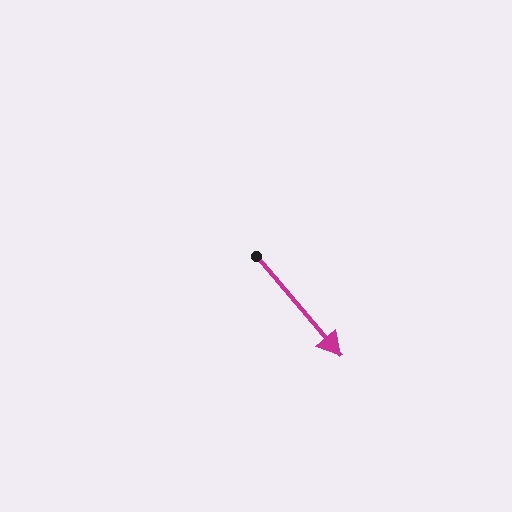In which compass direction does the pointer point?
Southeast.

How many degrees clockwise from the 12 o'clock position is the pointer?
Approximately 140 degrees.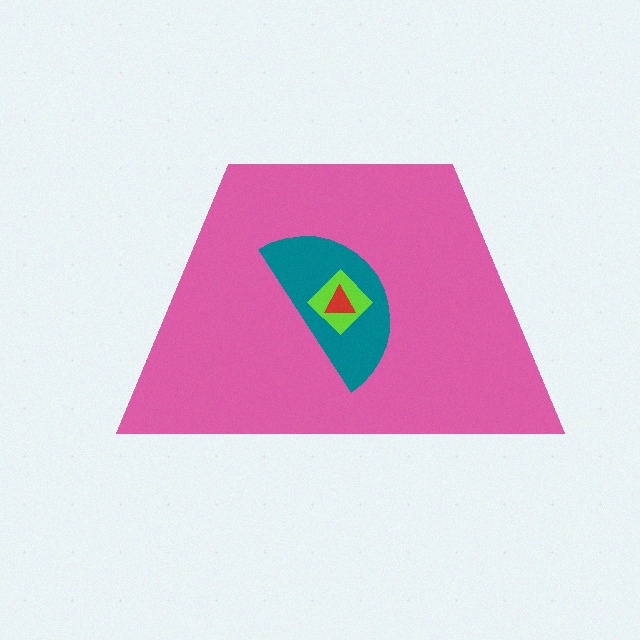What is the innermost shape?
The red triangle.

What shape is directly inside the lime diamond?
The red triangle.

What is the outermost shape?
The pink trapezoid.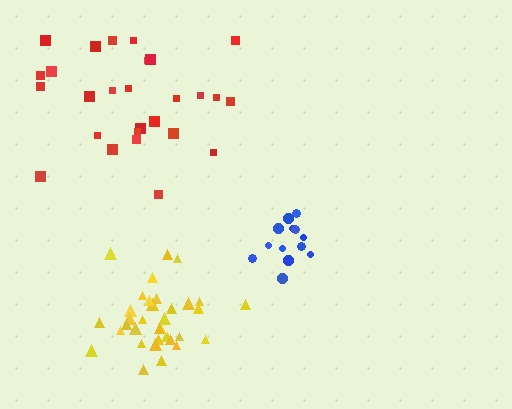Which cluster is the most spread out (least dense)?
Red.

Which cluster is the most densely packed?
Yellow.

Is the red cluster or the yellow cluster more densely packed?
Yellow.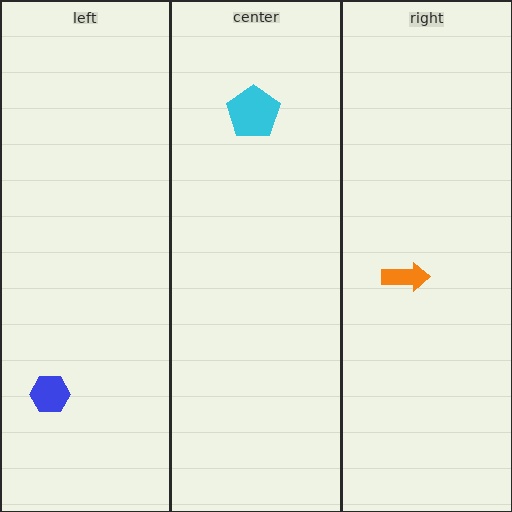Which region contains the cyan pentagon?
The center region.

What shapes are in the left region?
The blue hexagon.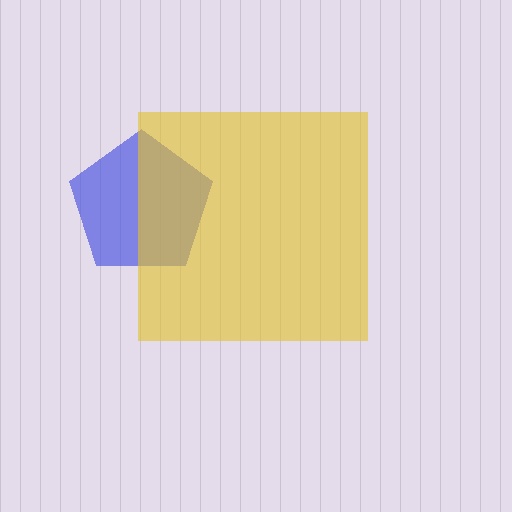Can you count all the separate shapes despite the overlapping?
Yes, there are 2 separate shapes.